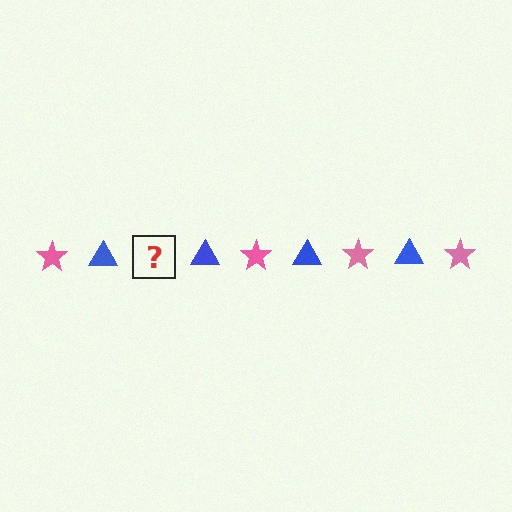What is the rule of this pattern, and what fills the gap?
The rule is that the pattern alternates between pink star and blue triangle. The gap should be filled with a pink star.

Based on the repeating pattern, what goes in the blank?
The blank should be a pink star.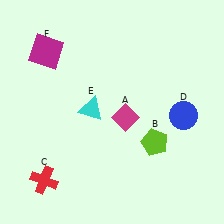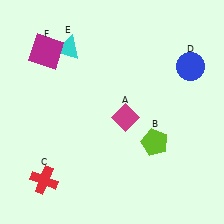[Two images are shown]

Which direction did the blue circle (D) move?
The blue circle (D) moved up.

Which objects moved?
The objects that moved are: the blue circle (D), the cyan triangle (E).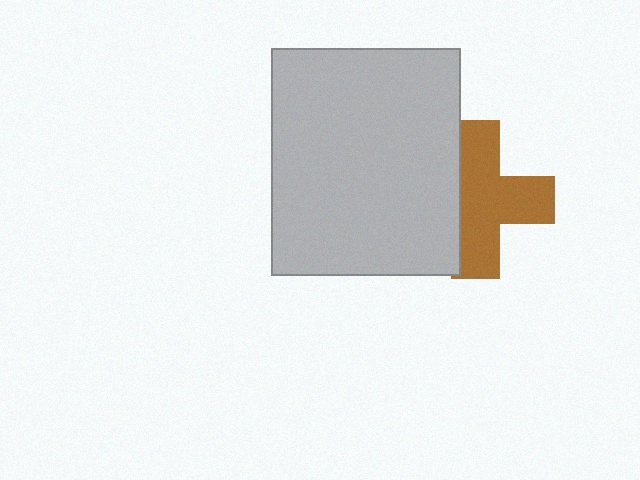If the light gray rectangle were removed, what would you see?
You would see the complete brown cross.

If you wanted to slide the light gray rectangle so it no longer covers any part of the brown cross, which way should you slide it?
Slide it left — that is the most direct way to separate the two shapes.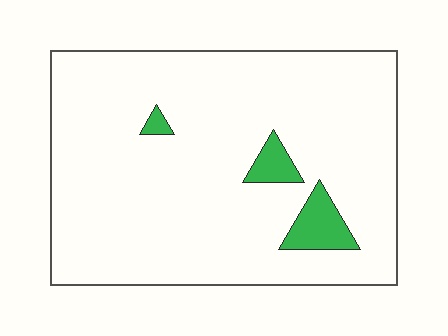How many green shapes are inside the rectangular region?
3.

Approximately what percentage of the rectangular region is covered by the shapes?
Approximately 5%.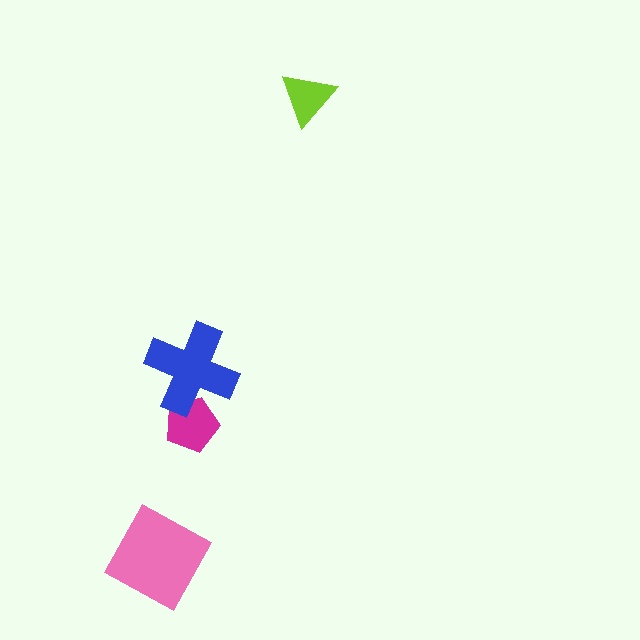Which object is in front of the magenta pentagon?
The blue cross is in front of the magenta pentagon.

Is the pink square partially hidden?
No, no other shape covers it.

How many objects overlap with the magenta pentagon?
1 object overlaps with the magenta pentagon.